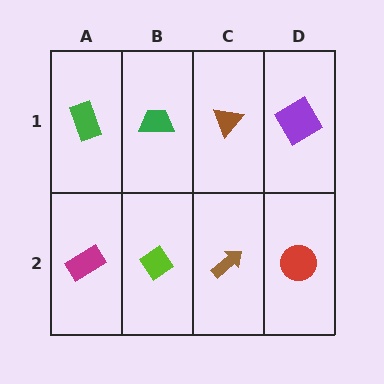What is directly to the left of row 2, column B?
A magenta rectangle.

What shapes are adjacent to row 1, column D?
A red circle (row 2, column D), a brown triangle (row 1, column C).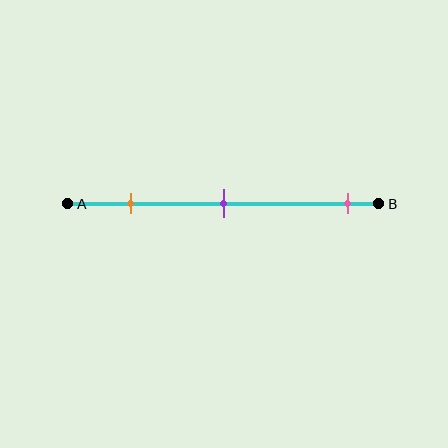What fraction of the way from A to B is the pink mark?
The pink mark is approximately 90% (0.9) of the way from A to B.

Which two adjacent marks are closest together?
The orange and purple marks are the closest adjacent pair.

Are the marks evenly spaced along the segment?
No, the marks are not evenly spaced.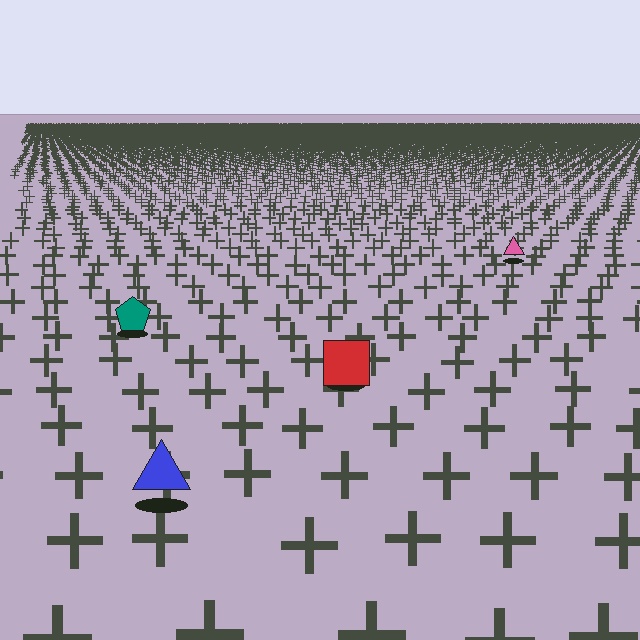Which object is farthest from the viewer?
The pink triangle is farthest from the viewer. It appears smaller and the ground texture around it is denser.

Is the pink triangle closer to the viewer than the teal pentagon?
No. The teal pentagon is closer — you can tell from the texture gradient: the ground texture is coarser near it.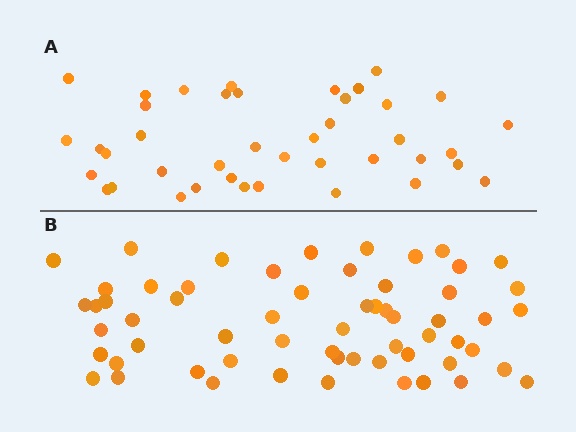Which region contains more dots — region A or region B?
Region B (the bottom region) has more dots.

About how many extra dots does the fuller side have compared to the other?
Region B has approximately 20 more dots than region A.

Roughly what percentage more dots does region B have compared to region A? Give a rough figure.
About 45% more.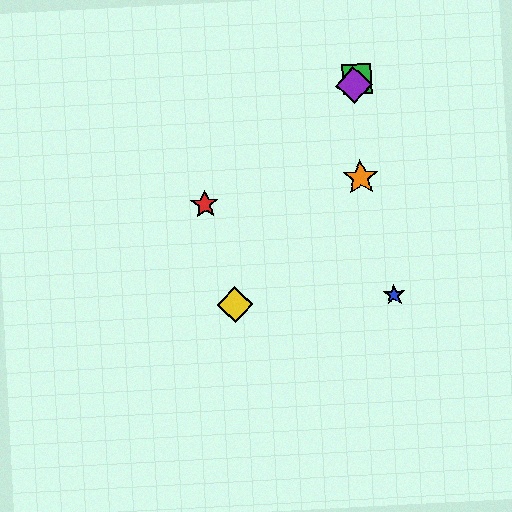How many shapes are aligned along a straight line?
3 shapes (the green square, the yellow diamond, the purple diamond) are aligned along a straight line.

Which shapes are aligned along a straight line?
The green square, the yellow diamond, the purple diamond are aligned along a straight line.